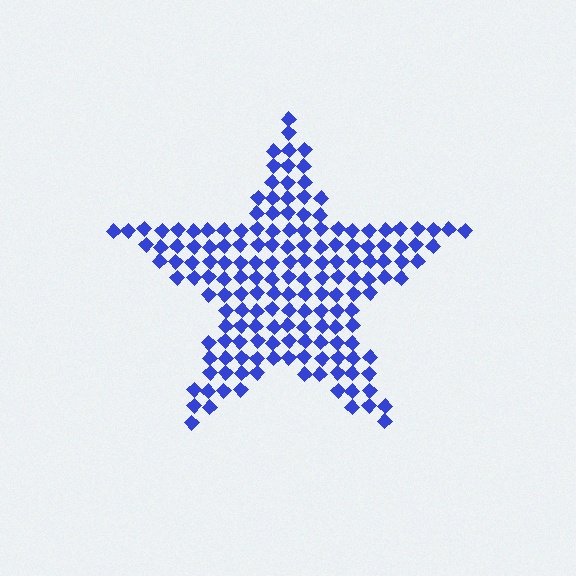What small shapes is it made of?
It is made of small diamonds.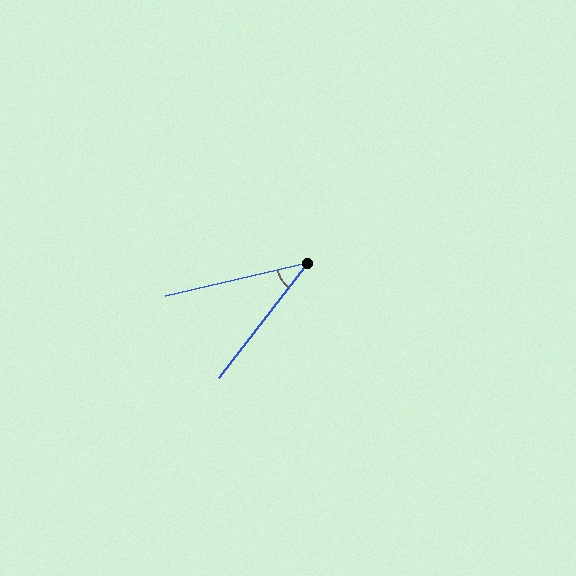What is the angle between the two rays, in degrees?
Approximately 39 degrees.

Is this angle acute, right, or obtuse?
It is acute.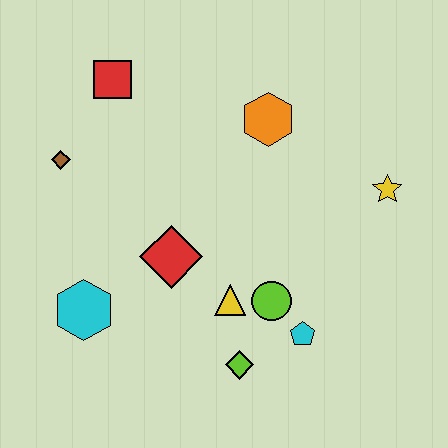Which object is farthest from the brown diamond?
The yellow star is farthest from the brown diamond.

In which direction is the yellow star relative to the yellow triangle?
The yellow star is to the right of the yellow triangle.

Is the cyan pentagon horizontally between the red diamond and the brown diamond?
No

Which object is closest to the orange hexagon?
The yellow star is closest to the orange hexagon.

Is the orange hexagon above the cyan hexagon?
Yes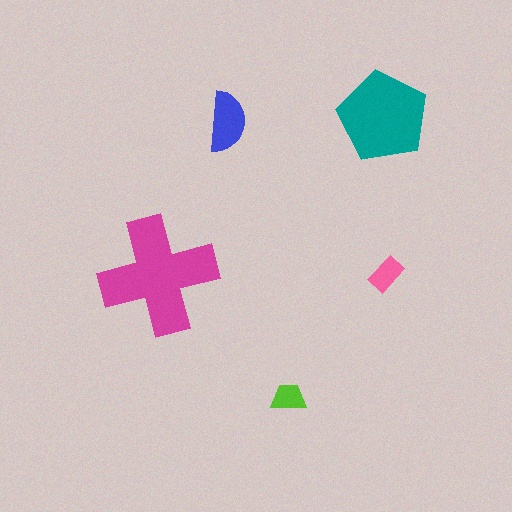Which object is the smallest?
The lime trapezoid.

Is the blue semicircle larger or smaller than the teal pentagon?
Smaller.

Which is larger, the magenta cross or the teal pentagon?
The magenta cross.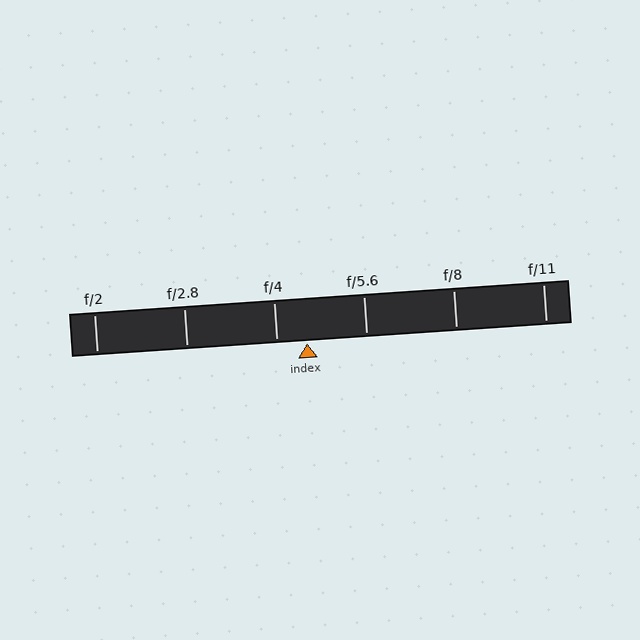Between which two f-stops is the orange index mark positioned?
The index mark is between f/4 and f/5.6.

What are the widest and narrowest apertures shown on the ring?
The widest aperture shown is f/2 and the narrowest is f/11.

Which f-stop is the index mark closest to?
The index mark is closest to f/4.